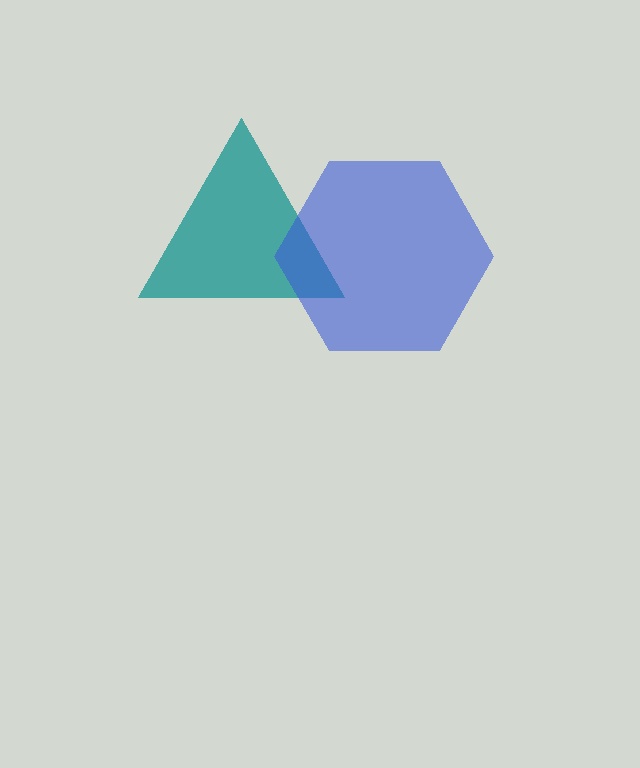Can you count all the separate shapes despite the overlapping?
Yes, there are 2 separate shapes.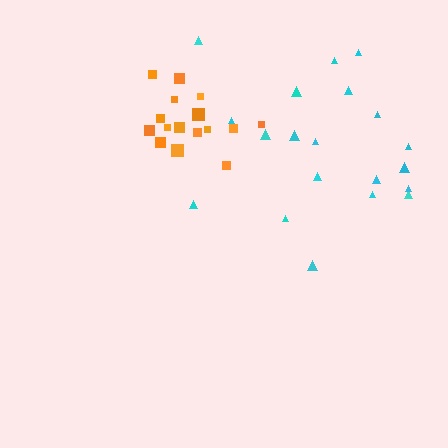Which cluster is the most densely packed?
Orange.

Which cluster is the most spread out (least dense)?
Cyan.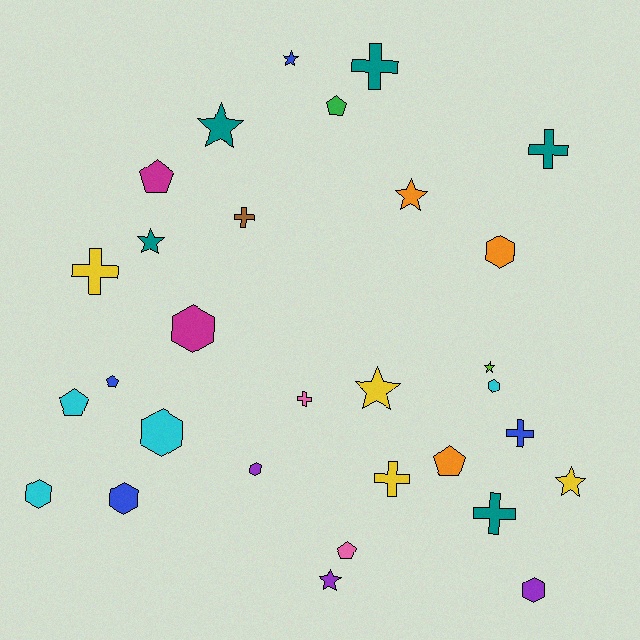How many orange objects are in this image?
There are 3 orange objects.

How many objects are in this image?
There are 30 objects.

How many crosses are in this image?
There are 8 crosses.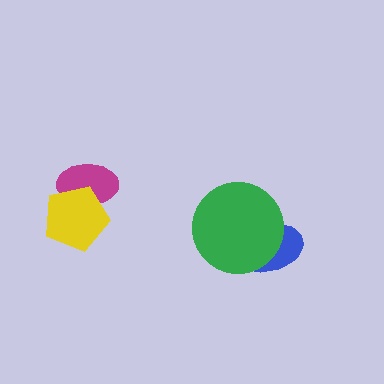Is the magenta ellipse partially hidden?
Yes, it is partially covered by another shape.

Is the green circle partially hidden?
No, no other shape covers it.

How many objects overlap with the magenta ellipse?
1 object overlaps with the magenta ellipse.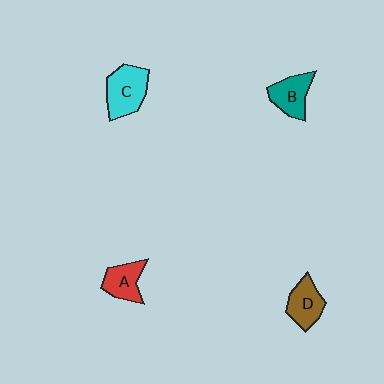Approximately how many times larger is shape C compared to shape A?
Approximately 1.4 times.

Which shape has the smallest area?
Shape A (red).